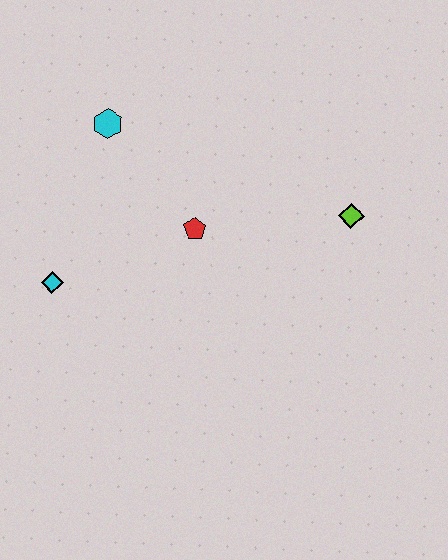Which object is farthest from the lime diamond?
The cyan diamond is farthest from the lime diamond.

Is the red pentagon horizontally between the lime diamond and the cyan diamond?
Yes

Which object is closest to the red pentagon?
The cyan hexagon is closest to the red pentagon.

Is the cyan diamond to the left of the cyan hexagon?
Yes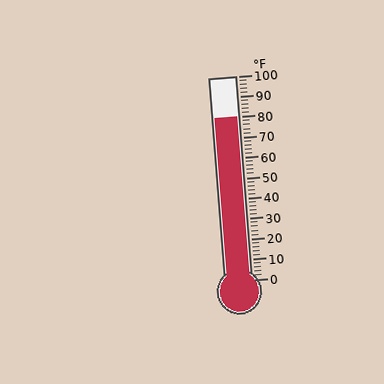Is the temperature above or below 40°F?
The temperature is above 40°F.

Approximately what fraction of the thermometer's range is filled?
The thermometer is filled to approximately 80% of its range.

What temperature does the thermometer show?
The thermometer shows approximately 80°F.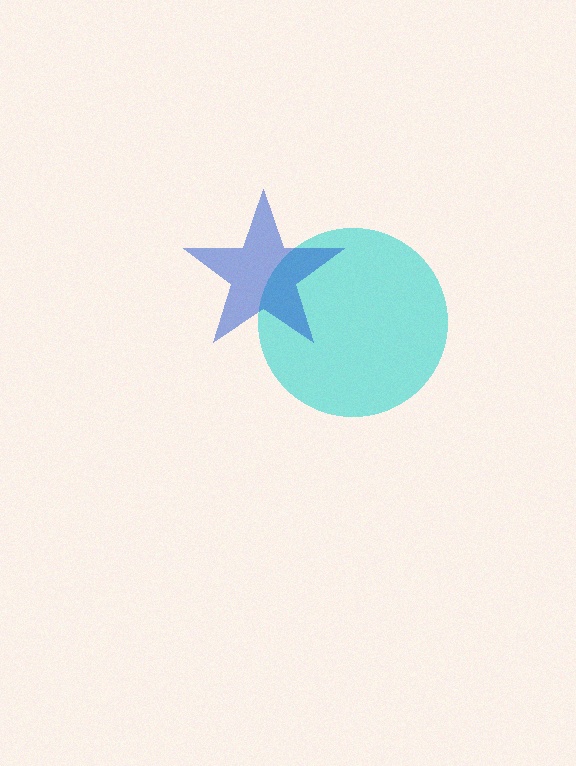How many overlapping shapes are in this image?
There are 2 overlapping shapes in the image.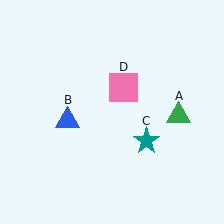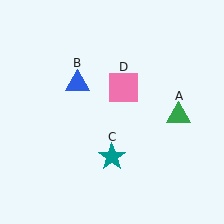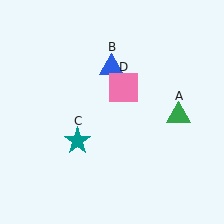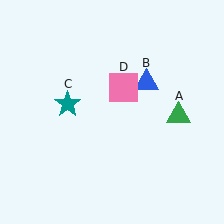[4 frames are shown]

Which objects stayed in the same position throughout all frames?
Green triangle (object A) and pink square (object D) remained stationary.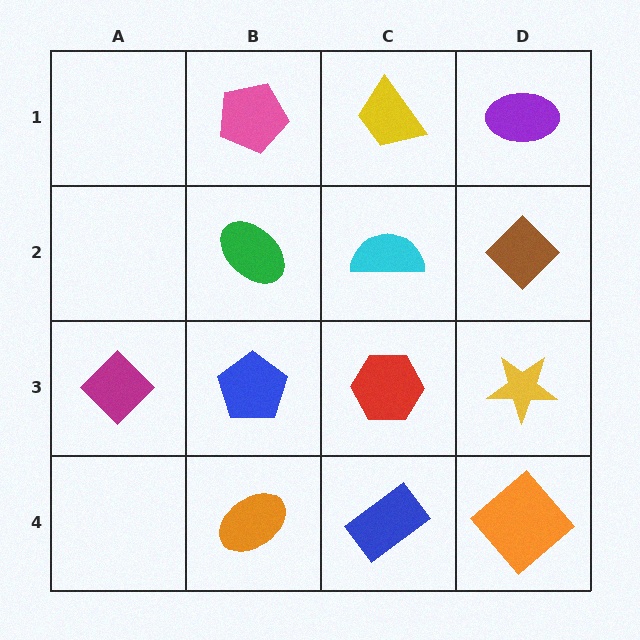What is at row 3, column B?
A blue pentagon.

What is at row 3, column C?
A red hexagon.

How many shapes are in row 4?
3 shapes.